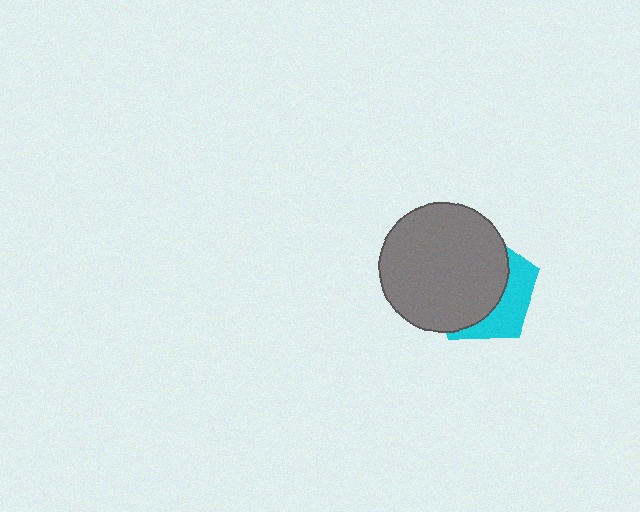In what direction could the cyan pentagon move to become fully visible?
The cyan pentagon could move right. That would shift it out from behind the gray circle entirely.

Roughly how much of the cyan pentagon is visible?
A small part of it is visible (roughly 34%).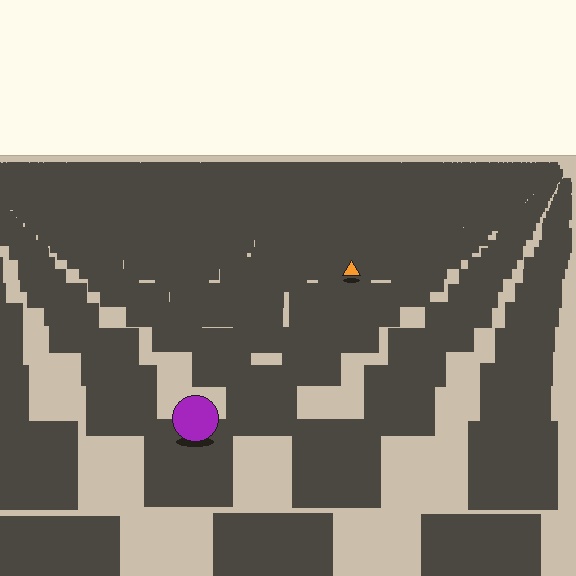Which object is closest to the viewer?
The purple circle is closest. The texture marks near it are larger and more spread out.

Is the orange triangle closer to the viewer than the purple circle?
No. The purple circle is closer — you can tell from the texture gradient: the ground texture is coarser near it.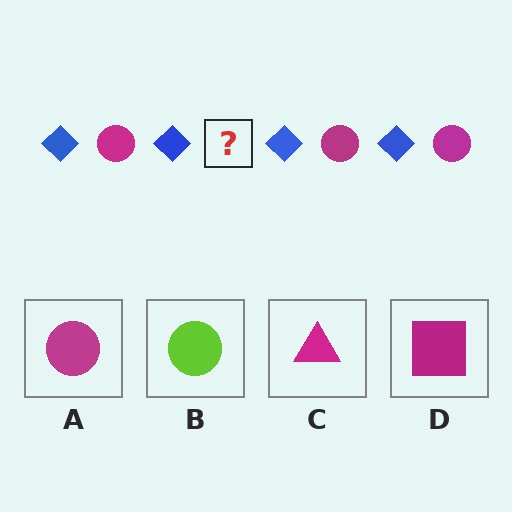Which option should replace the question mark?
Option A.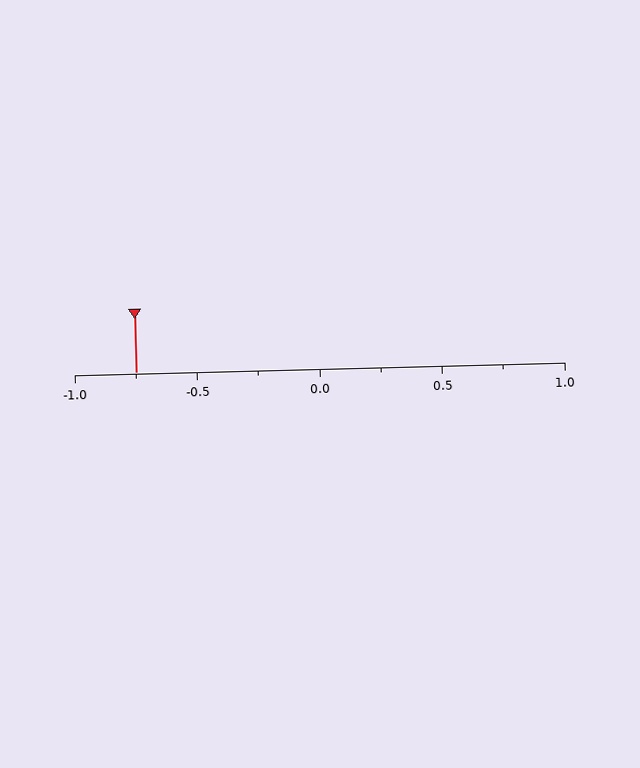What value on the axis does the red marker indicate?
The marker indicates approximately -0.75.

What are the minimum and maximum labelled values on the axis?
The axis runs from -1.0 to 1.0.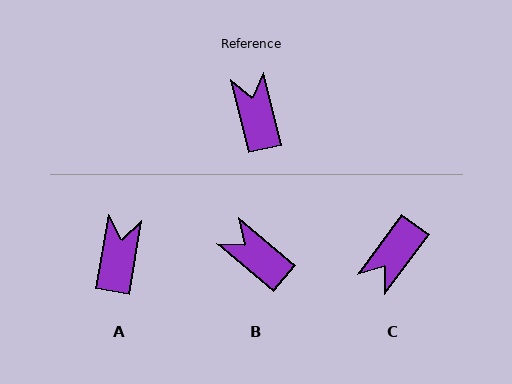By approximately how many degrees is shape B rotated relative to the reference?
Approximately 36 degrees counter-clockwise.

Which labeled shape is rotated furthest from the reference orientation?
C, about 130 degrees away.